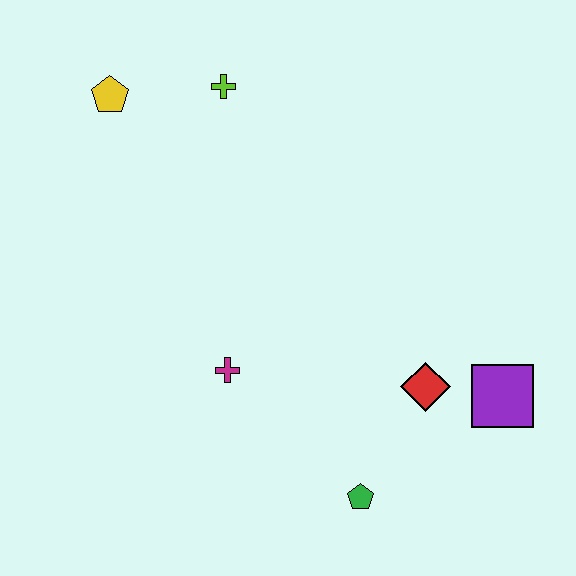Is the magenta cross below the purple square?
No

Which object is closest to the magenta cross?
The green pentagon is closest to the magenta cross.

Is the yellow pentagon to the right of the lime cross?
No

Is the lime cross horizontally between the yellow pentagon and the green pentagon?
Yes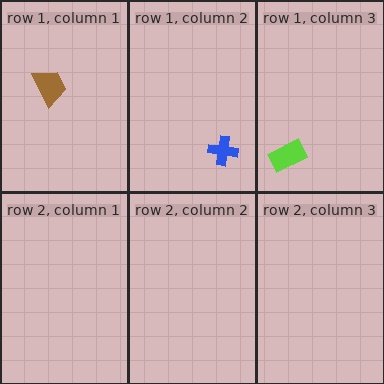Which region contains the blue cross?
The row 1, column 2 region.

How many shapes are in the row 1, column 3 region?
1.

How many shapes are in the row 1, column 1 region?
1.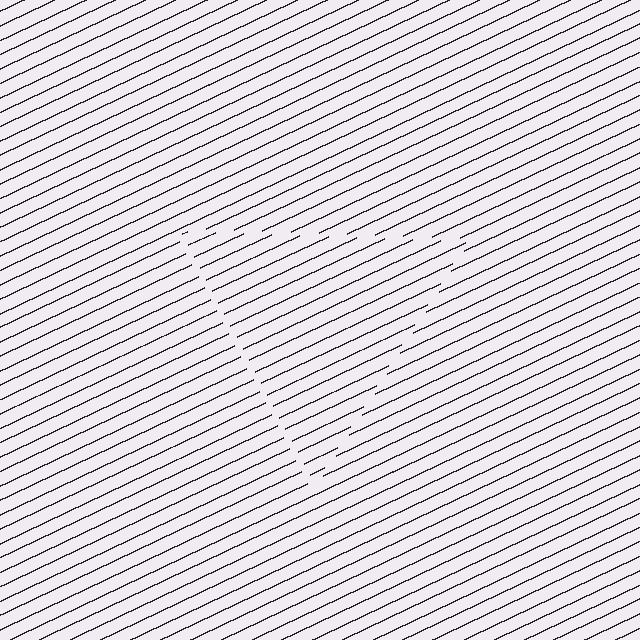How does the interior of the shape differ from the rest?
The interior of the shape contains the same grating, shifted by half a period — the contour is defined by the phase discontinuity where line-ends from the inner and outer gratings abut.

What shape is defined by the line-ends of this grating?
An illusory triangle. The interior of the shape contains the same grating, shifted by half a period — the contour is defined by the phase discontinuity where line-ends from the inner and outer gratings abut.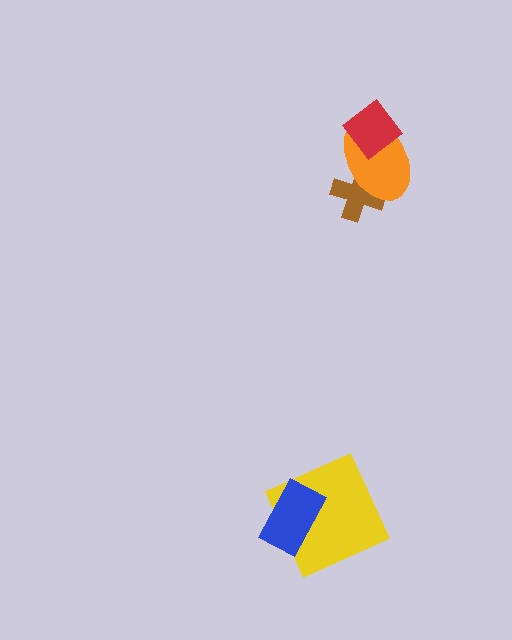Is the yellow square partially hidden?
Yes, it is partially covered by another shape.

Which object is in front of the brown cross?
The orange ellipse is in front of the brown cross.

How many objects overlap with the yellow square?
1 object overlaps with the yellow square.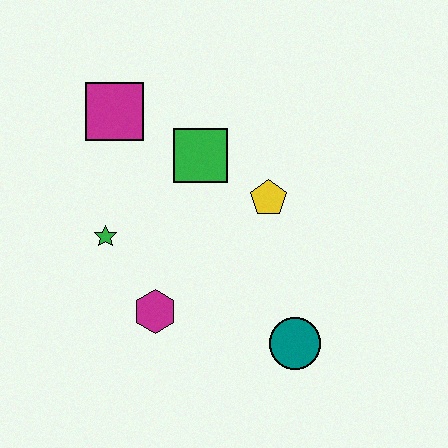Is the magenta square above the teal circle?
Yes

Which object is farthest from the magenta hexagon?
The magenta square is farthest from the magenta hexagon.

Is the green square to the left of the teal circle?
Yes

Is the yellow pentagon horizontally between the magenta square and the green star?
No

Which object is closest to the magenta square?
The green square is closest to the magenta square.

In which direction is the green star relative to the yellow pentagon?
The green star is to the left of the yellow pentagon.